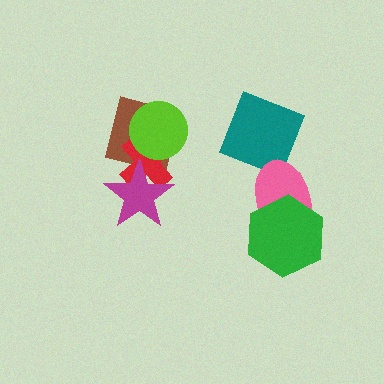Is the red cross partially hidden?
Yes, it is partially covered by another shape.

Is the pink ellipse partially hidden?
Yes, it is partially covered by another shape.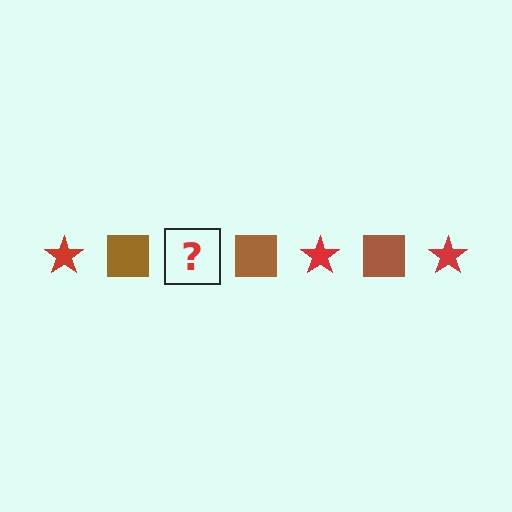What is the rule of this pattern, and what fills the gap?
The rule is that the pattern alternates between red star and brown square. The gap should be filled with a red star.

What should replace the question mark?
The question mark should be replaced with a red star.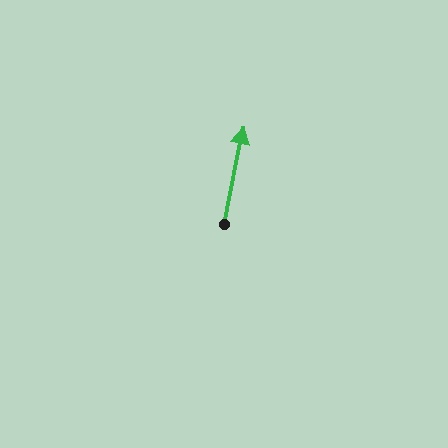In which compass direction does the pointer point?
North.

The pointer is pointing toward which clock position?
Roughly 12 o'clock.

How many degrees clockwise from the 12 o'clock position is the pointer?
Approximately 11 degrees.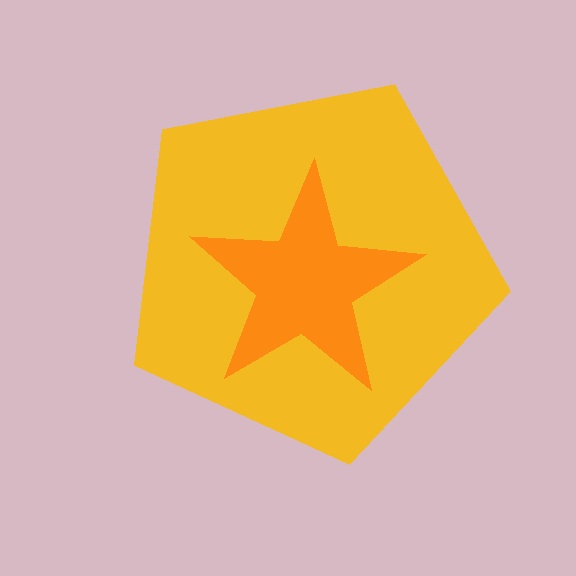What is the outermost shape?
The yellow pentagon.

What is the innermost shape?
The orange star.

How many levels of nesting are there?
2.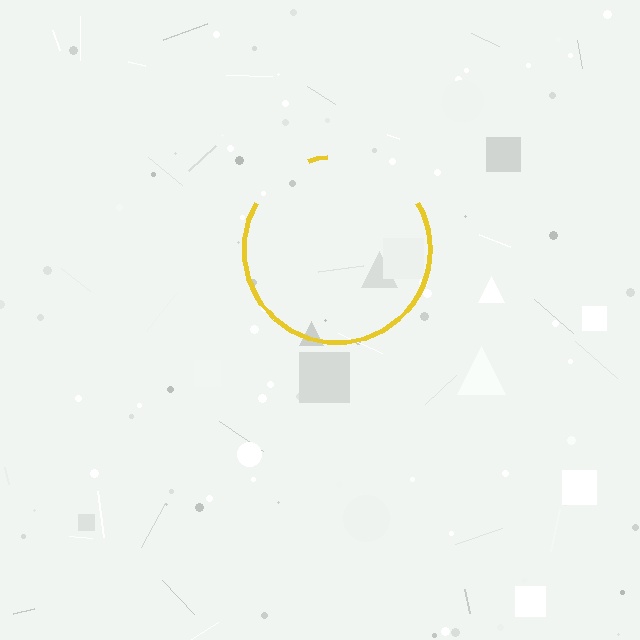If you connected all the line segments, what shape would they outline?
They would outline a circle.